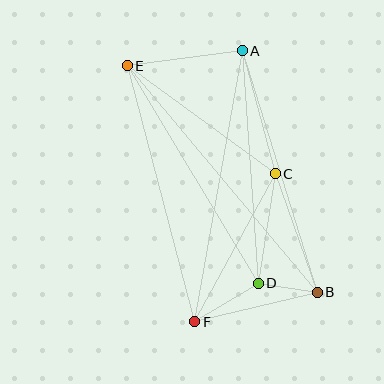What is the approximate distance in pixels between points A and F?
The distance between A and F is approximately 275 pixels.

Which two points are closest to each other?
Points B and D are closest to each other.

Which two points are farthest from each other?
Points B and E are farthest from each other.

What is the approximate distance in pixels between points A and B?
The distance between A and B is approximately 253 pixels.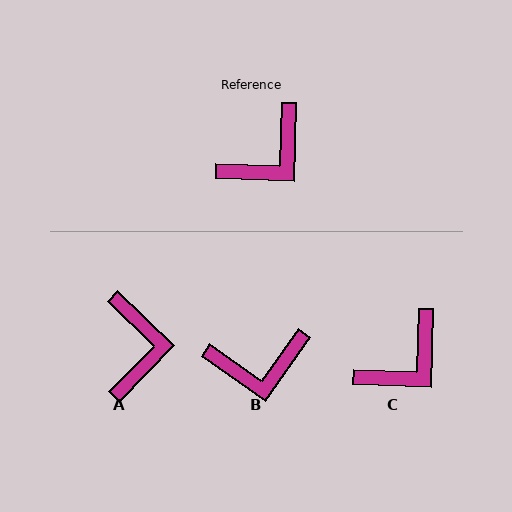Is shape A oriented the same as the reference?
No, it is off by about 48 degrees.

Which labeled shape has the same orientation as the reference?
C.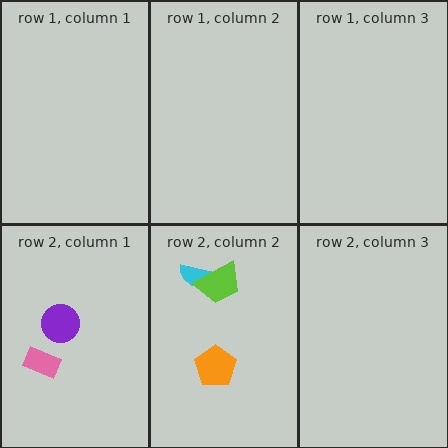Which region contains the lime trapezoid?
The row 2, column 2 region.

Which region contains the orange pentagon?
The row 2, column 2 region.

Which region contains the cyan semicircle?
The row 2, column 2 region.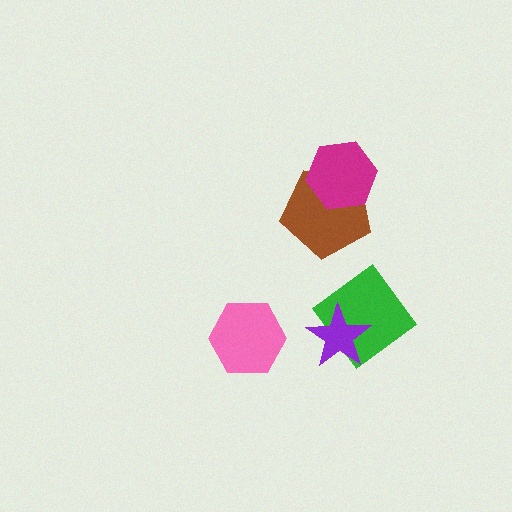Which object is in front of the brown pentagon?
The magenta hexagon is in front of the brown pentagon.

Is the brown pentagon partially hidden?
Yes, it is partially covered by another shape.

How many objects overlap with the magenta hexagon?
1 object overlaps with the magenta hexagon.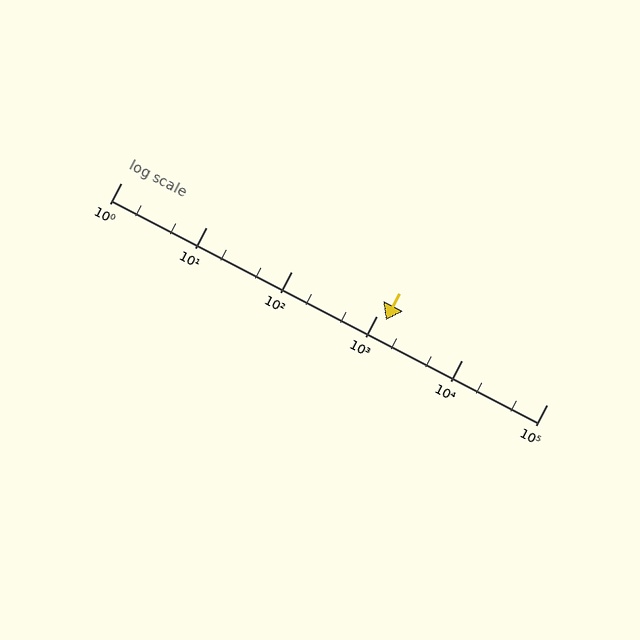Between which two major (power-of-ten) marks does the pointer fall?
The pointer is between 1000 and 10000.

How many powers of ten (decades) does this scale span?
The scale spans 5 decades, from 1 to 100000.